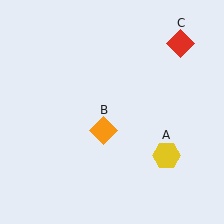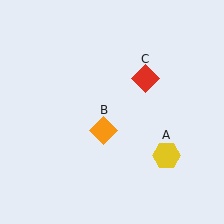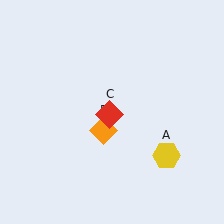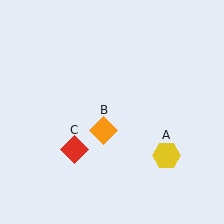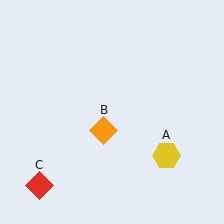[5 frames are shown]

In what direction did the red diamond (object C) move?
The red diamond (object C) moved down and to the left.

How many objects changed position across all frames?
1 object changed position: red diamond (object C).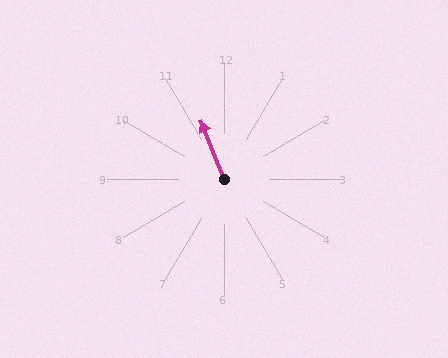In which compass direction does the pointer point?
North.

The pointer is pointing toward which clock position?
Roughly 11 o'clock.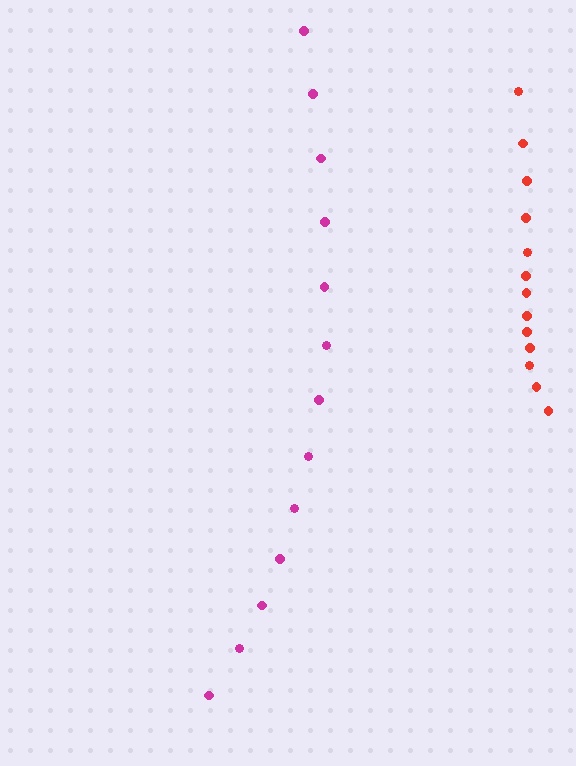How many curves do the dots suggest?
There are 2 distinct paths.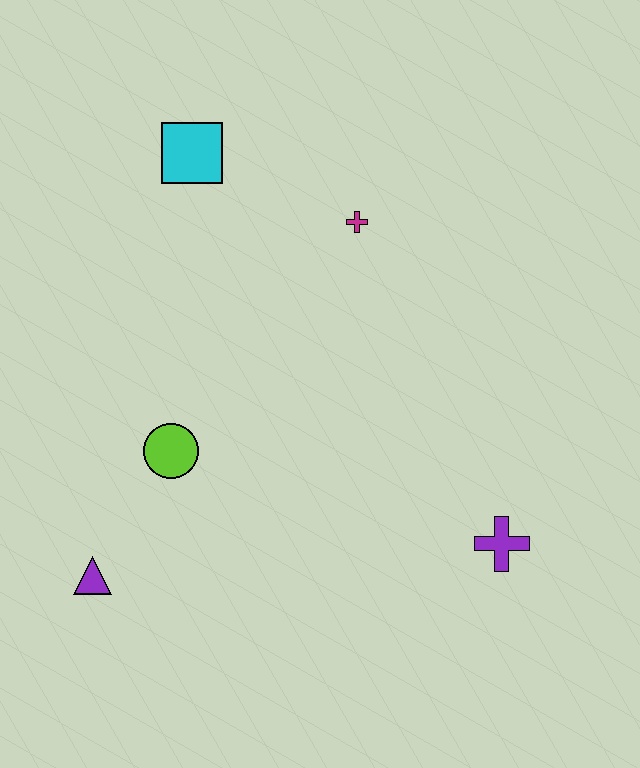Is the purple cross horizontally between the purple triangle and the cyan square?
No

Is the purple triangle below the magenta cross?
Yes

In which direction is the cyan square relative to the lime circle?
The cyan square is above the lime circle.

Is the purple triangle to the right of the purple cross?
No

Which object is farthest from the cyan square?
The purple cross is farthest from the cyan square.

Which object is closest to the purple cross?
The lime circle is closest to the purple cross.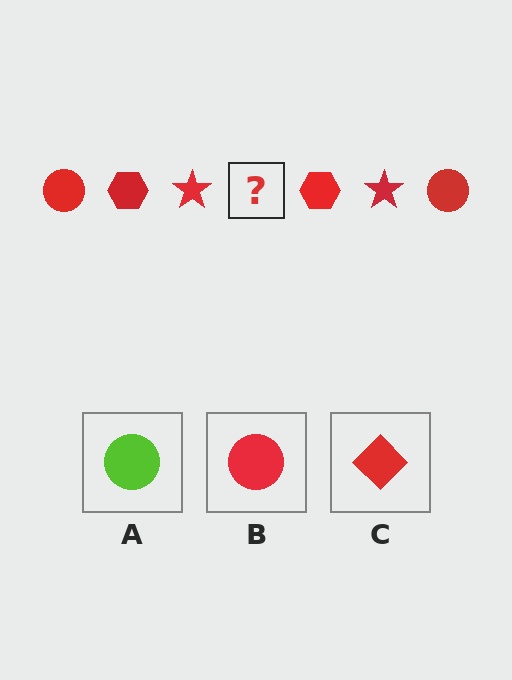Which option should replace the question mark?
Option B.